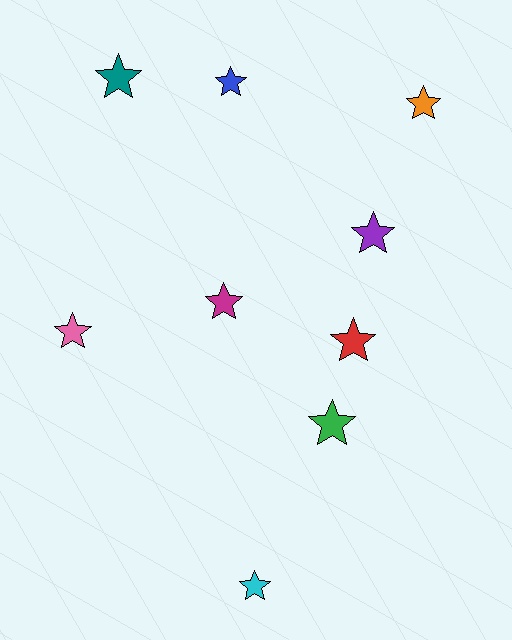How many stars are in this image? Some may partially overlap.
There are 9 stars.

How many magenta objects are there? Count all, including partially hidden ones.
There is 1 magenta object.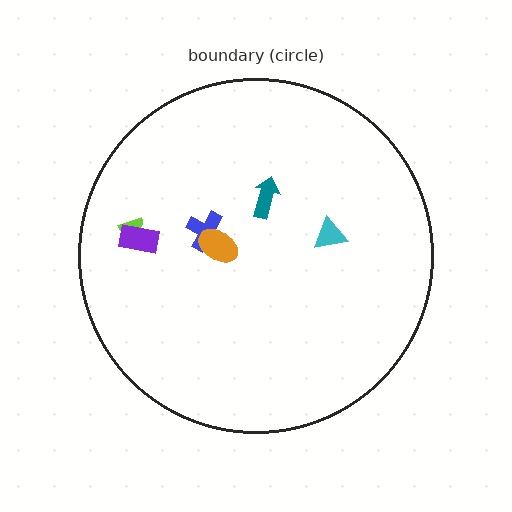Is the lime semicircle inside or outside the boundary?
Inside.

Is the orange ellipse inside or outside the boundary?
Inside.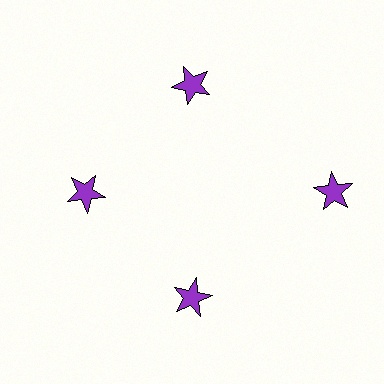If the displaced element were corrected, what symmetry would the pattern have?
It would have 4-fold rotational symmetry — the pattern would map onto itself every 90 degrees.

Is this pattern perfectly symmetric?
No. The 4 purple stars are arranged in a ring, but one element near the 3 o'clock position is pushed outward from the center, breaking the 4-fold rotational symmetry.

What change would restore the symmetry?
The symmetry would be restored by moving it inward, back onto the ring so that all 4 stars sit at equal angles and equal distance from the center.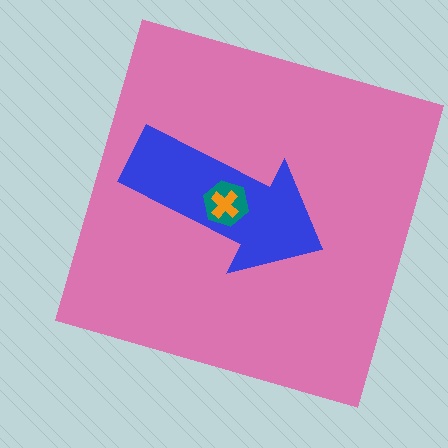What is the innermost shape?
The orange cross.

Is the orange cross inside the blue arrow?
Yes.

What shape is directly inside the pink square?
The blue arrow.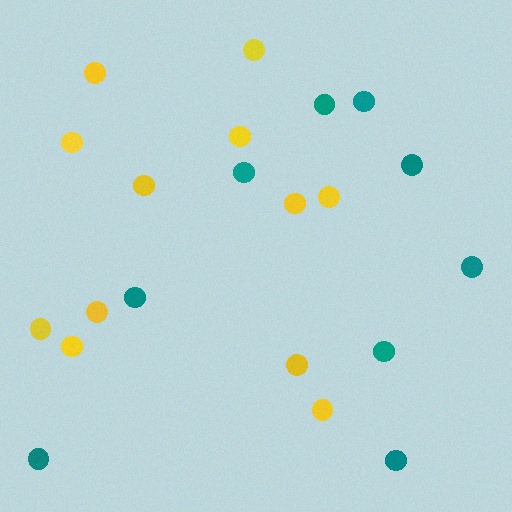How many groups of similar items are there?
There are 2 groups: one group of yellow circles (12) and one group of teal circles (9).